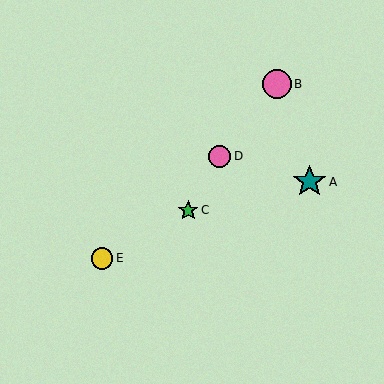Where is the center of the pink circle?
The center of the pink circle is at (220, 156).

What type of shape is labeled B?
Shape B is a pink circle.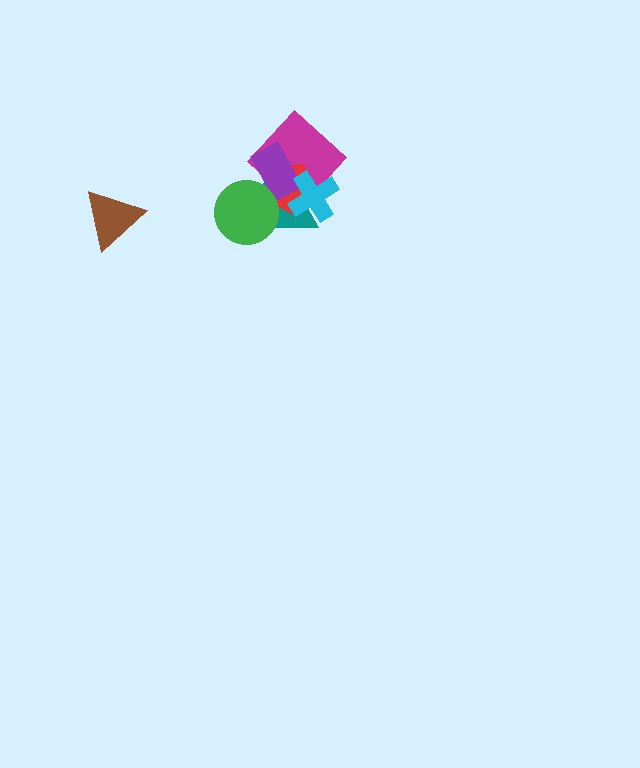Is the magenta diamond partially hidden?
Yes, it is partially covered by another shape.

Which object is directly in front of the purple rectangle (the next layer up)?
The green circle is directly in front of the purple rectangle.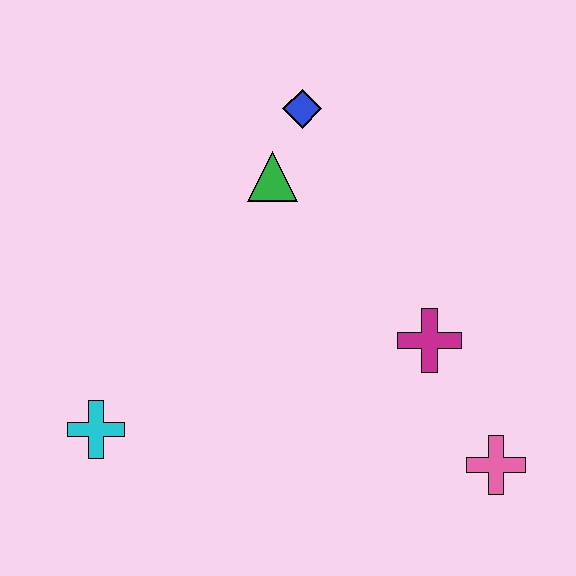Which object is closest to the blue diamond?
The green triangle is closest to the blue diamond.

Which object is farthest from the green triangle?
The pink cross is farthest from the green triangle.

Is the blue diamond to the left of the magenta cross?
Yes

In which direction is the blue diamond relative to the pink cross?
The blue diamond is above the pink cross.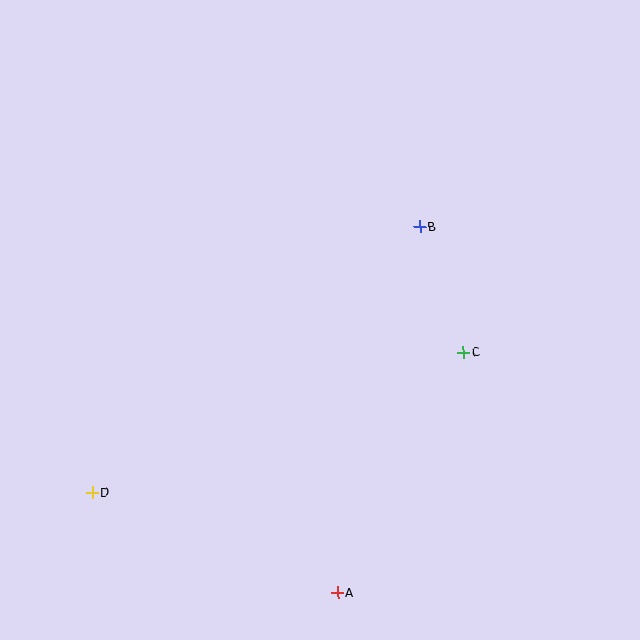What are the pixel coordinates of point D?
Point D is at (92, 493).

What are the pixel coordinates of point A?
Point A is at (338, 592).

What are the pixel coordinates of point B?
Point B is at (420, 227).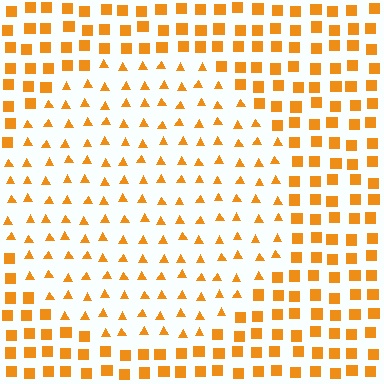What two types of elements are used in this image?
The image uses triangles inside the circle region and squares outside it.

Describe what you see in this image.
The image is filled with small orange elements arranged in a uniform grid. A circle-shaped region contains triangles, while the surrounding area contains squares. The boundary is defined purely by the change in element shape.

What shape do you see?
I see a circle.